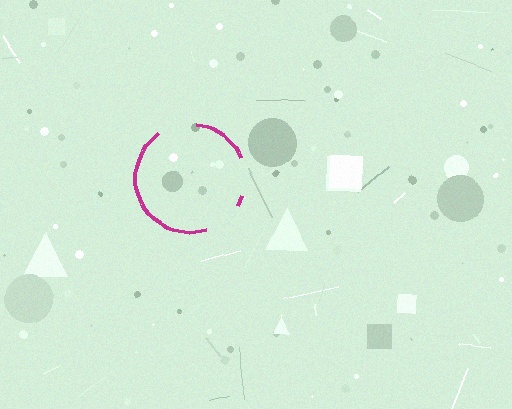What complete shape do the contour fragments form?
The contour fragments form a circle.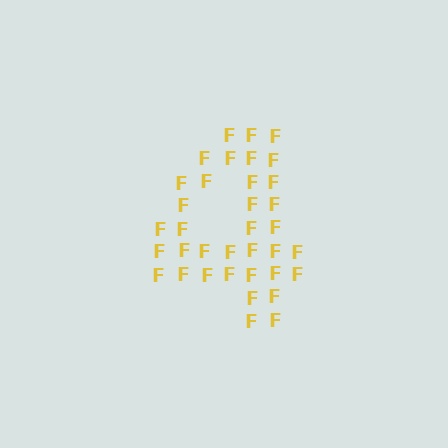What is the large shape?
The large shape is the digit 4.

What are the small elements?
The small elements are letter F's.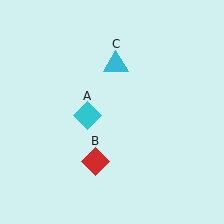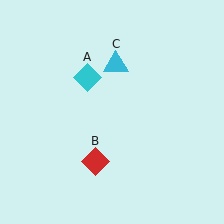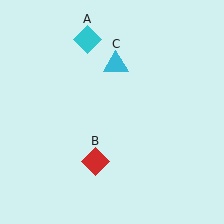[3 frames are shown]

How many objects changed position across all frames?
1 object changed position: cyan diamond (object A).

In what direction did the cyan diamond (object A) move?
The cyan diamond (object A) moved up.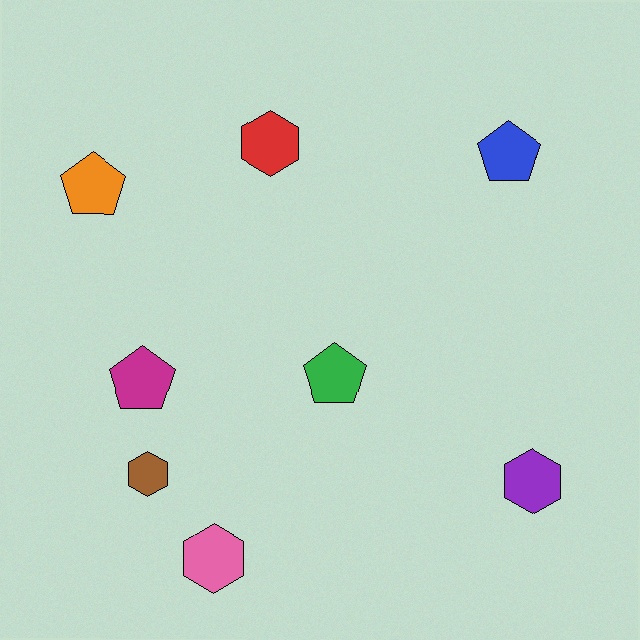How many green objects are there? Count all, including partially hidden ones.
There is 1 green object.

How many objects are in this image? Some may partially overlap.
There are 8 objects.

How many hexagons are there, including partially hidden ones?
There are 4 hexagons.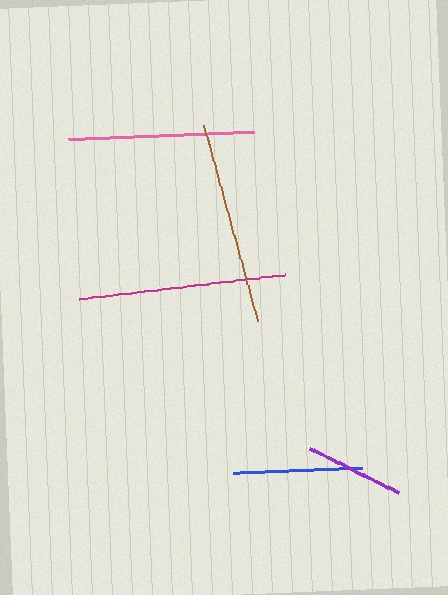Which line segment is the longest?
The magenta line is the longest at approximately 208 pixels.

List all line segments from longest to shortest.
From longest to shortest: magenta, brown, pink, blue, purple.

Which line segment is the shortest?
The purple line is the shortest at approximately 99 pixels.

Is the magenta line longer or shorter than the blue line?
The magenta line is longer than the blue line.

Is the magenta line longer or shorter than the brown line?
The magenta line is longer than the brown line.